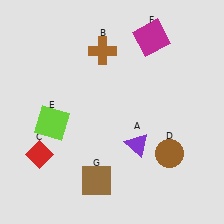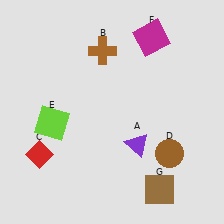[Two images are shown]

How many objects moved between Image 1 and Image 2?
1 object moved between the two images.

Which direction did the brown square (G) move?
The brown square (G) moved right.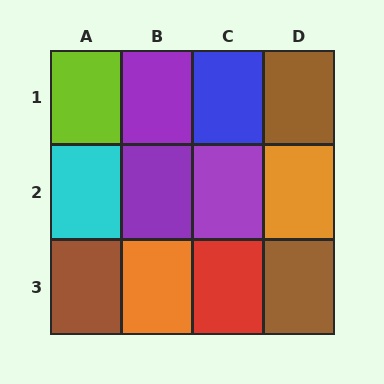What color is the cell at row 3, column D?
Brown.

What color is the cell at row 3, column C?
Red.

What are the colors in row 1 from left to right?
Lime, purple, blue, brown.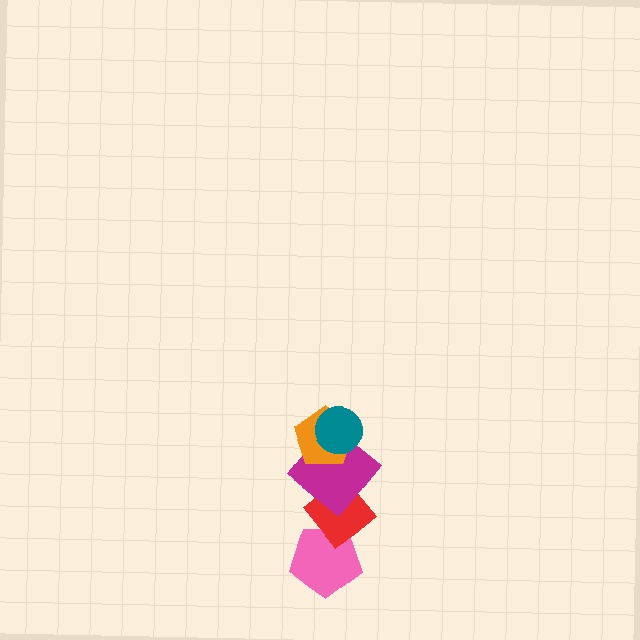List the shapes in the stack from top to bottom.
From top to bottom: the teal circle, the orange pentagon, the magenta diamond, the red diamond, the pink pentagon.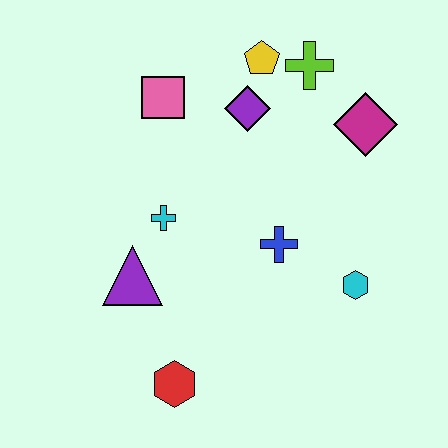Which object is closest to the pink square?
The purple diamond is closest to the pink square.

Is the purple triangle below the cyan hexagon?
No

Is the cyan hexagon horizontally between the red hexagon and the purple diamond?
No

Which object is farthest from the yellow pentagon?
The red hexagon is farthest from the yellow pentagon.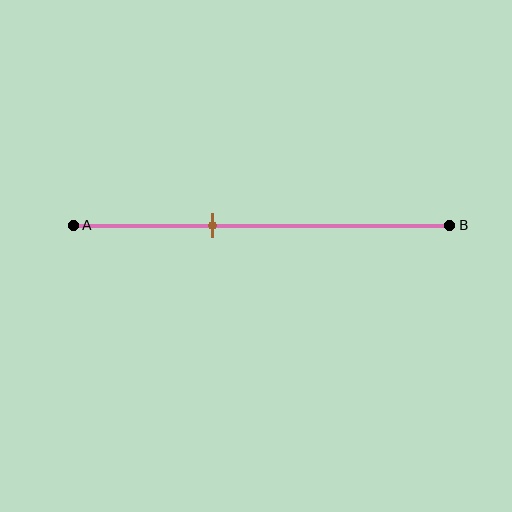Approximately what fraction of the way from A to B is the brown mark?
The brown mark is approximately 35% of the way from A to B.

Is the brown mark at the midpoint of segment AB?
No, the mark is at about 35% from A, not at the 50% midpoint.